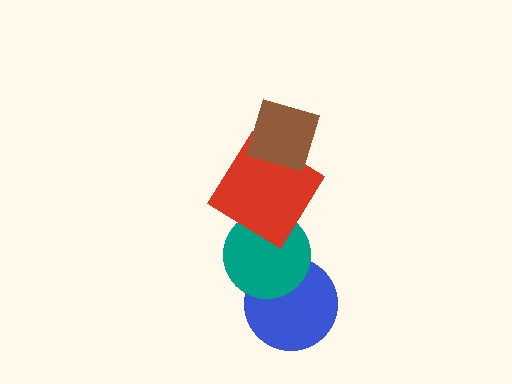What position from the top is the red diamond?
The red diamond is 2nd from the top.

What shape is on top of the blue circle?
The teal circle is on top of the blue circle.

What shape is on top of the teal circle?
The red diamond is on top of the teal circle.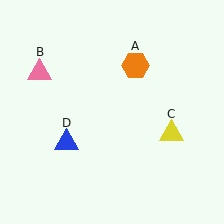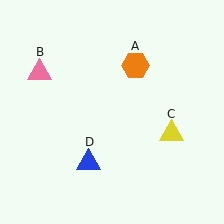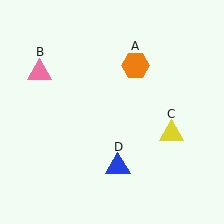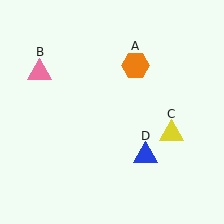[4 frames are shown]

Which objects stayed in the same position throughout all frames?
Orange hexagon (object A) and pink triangle (object B) and yellow triangle (object C) remained stationary.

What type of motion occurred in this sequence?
The blue triangle (object D) rotated counterclockwise around the center of the scene.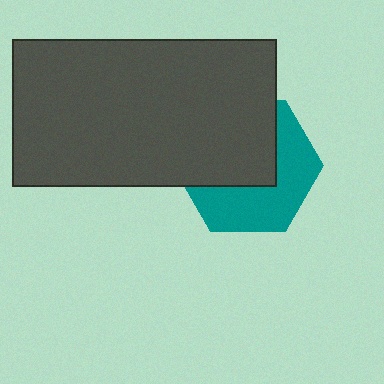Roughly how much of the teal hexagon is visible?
About half of it is visible (roughly 48%).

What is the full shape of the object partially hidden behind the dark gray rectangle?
The partially hidden object is a teal hexagon.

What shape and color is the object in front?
The object in front is a dark gray rectangle.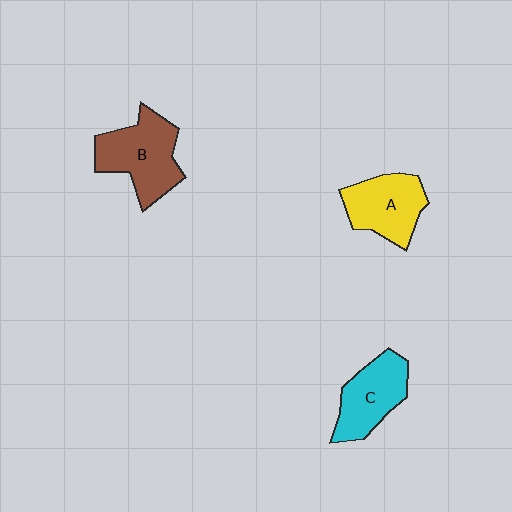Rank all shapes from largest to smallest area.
From largest to smallest: B (brown), A (yellow), C (cyan).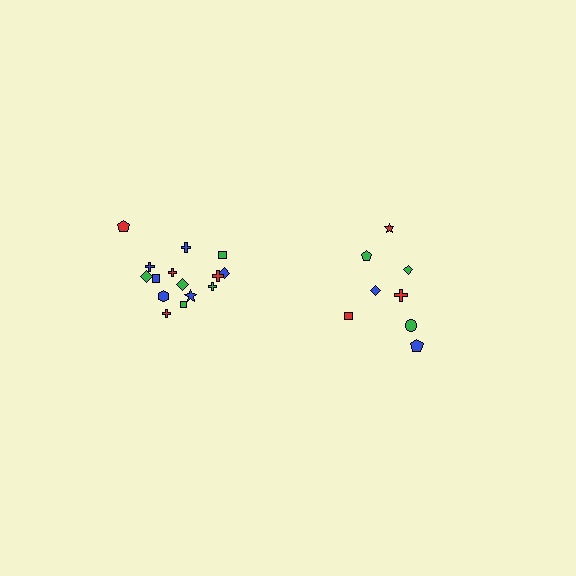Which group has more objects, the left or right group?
The left group.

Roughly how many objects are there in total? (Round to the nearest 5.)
Roughly 25 objects in total.